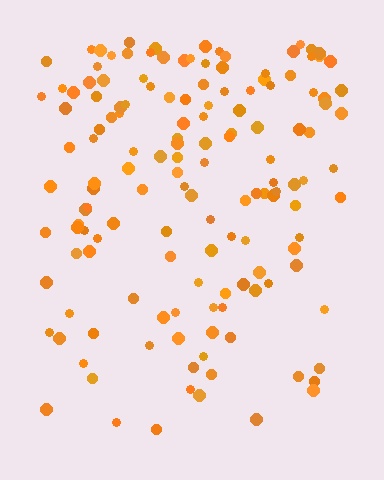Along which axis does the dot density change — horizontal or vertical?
Vertical.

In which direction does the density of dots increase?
From bottom to top, with the top side densest.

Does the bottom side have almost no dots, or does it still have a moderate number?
Still a moderate number, just noticeably fewer than the top.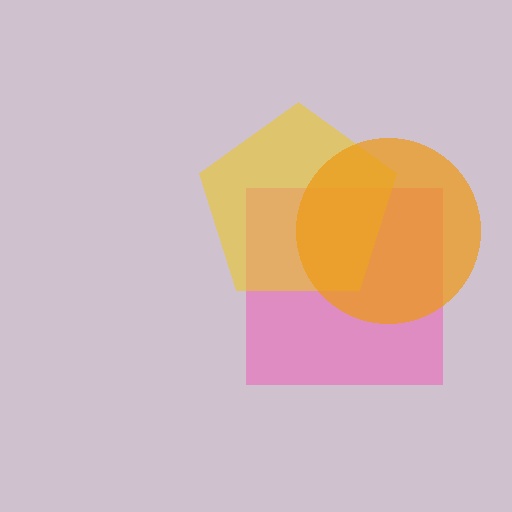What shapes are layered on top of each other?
The layered shapes are: a pink square, a yellow pentagon, an orange circle.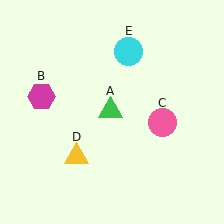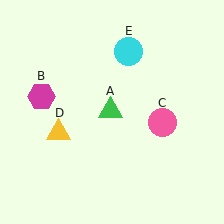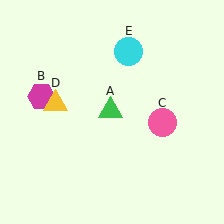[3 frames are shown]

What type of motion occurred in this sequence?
The yellow triangle (object D) rotated clockwise around the center of the scene.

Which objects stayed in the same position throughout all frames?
Green triangle (object A) and magenta hexagon (object B) and pink circle (object C) and cyan circle (object E) remained stationary.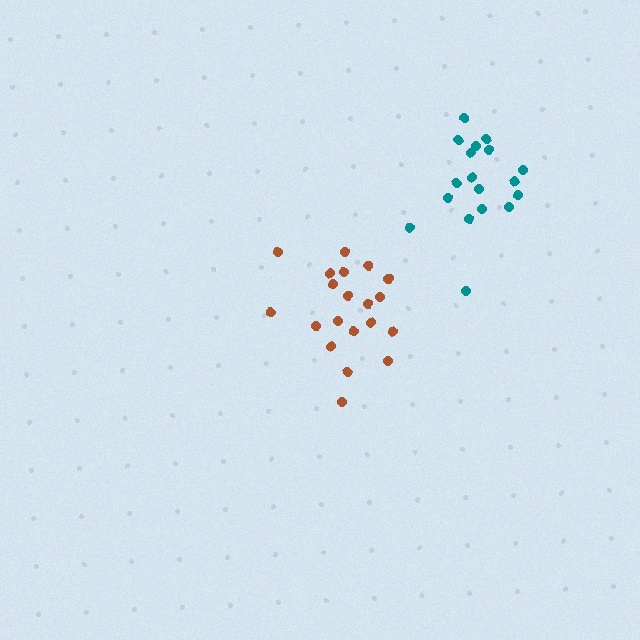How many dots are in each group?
Group 1: 18 dots, Group 2: 20 dots (38 total).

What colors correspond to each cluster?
The clusters are colored: teal, brown.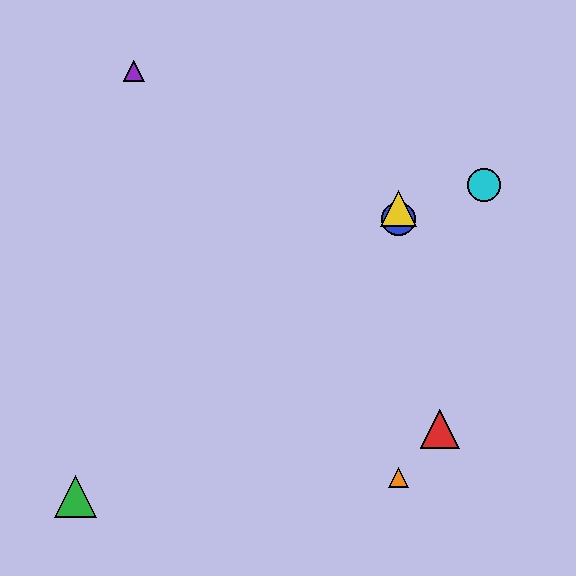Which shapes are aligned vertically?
The blue circle, the yellow triangle, the orange triangle are aligned vertically.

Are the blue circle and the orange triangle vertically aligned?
Yes, both are at x≈398.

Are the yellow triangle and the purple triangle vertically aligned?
No, the yellow triangle is at x≈398 and the purple triangle is at x≈134.